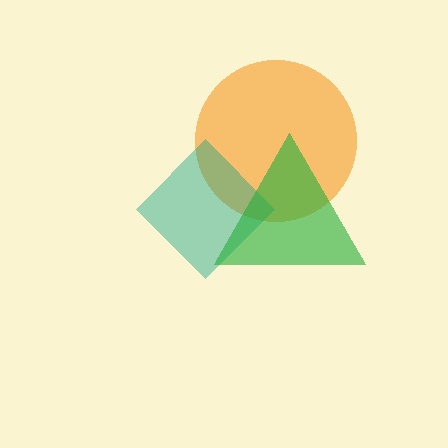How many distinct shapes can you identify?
There are 3 distinct shapes: an orange circle, a teal diamond, a green triangle.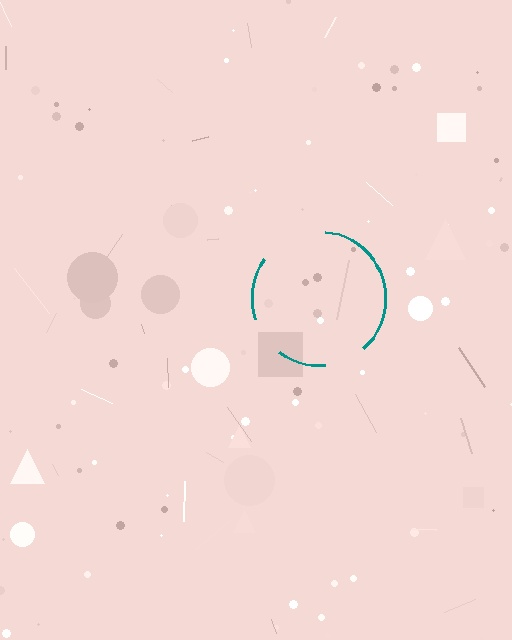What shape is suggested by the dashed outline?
The dashed outline suggests a circle.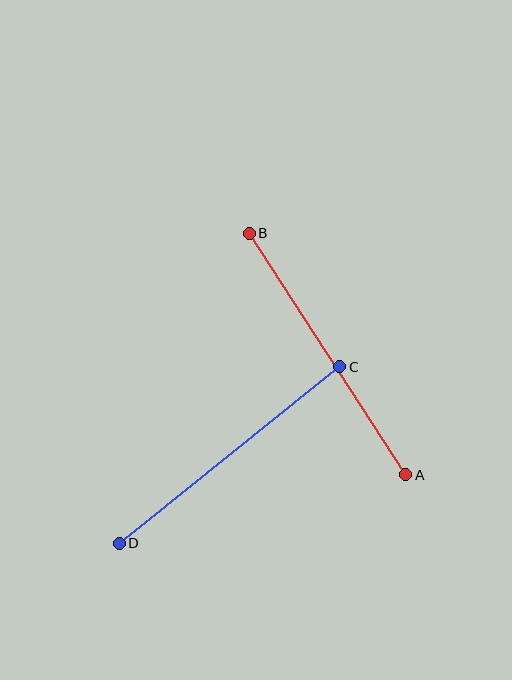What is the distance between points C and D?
The distance is approximately 283 pixels.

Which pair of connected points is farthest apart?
Points A and B are farthest apart.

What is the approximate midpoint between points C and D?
The midpoint is at approximately (229, 455) pixels.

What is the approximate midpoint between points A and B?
The midpoint is at approximately (327, 354) pixels.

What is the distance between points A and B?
The distance is approximately 288 pixels.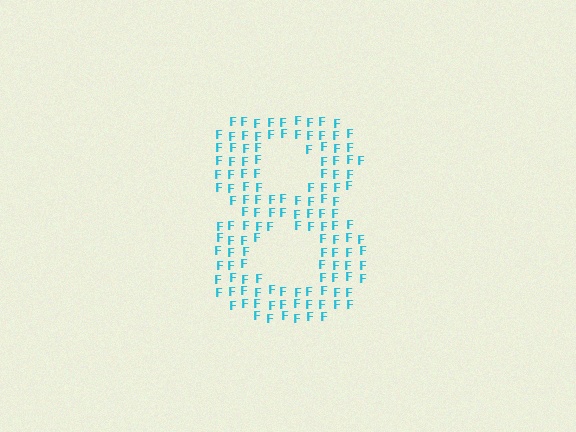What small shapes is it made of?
It is made of small letter F's.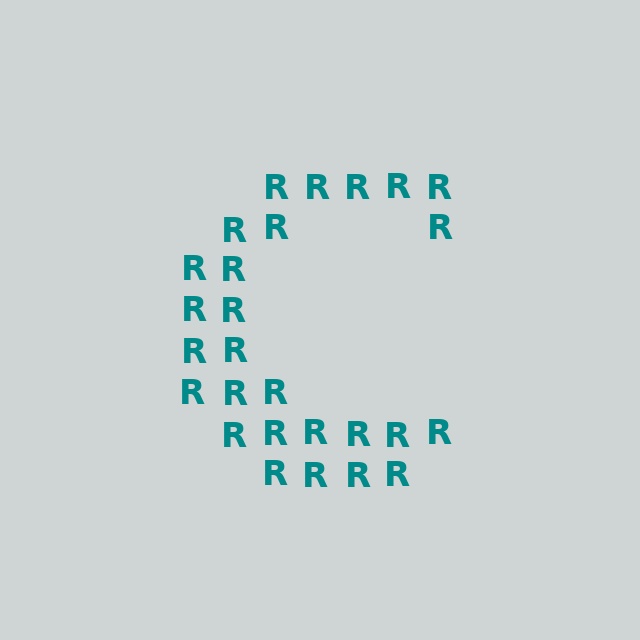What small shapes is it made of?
It is made of small letter R's.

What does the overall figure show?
The overall figure shows the letter C.